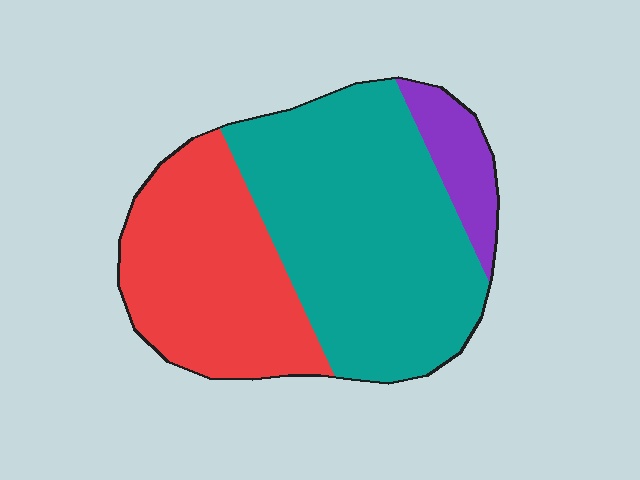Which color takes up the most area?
Teal, at roughly 55%.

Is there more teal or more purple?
Teal.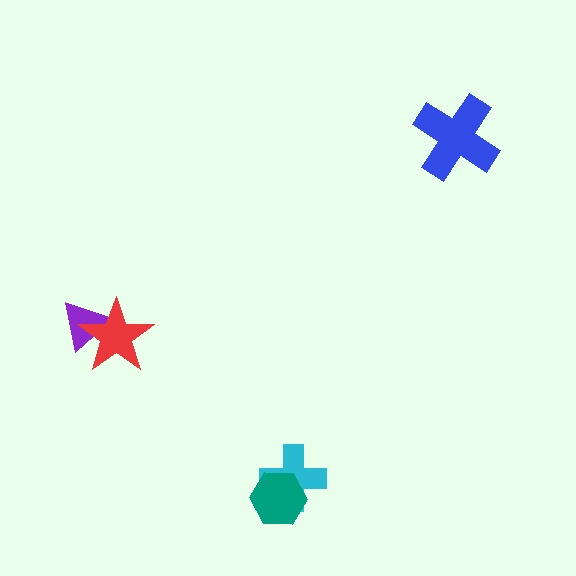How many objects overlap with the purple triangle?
1 object overlaps with the purple triangle.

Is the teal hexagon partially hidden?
No, no other shape covers it.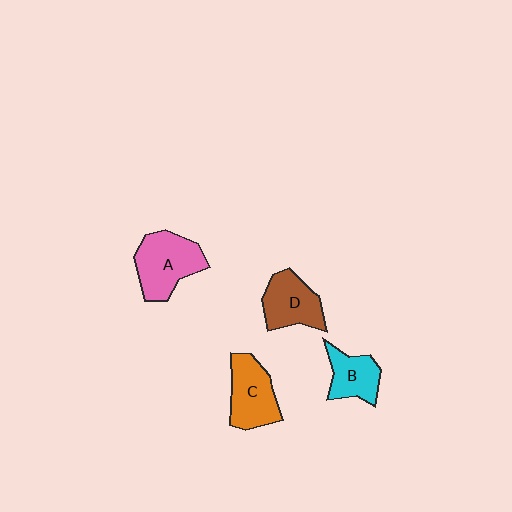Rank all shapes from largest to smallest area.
From largest to smallest: A (pink), C (orange), D (brown), B (cyan).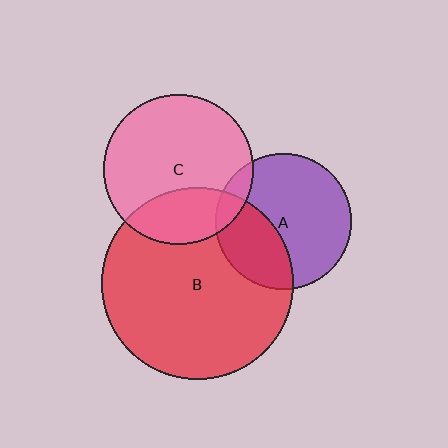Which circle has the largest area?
Circle B (red).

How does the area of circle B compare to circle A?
Approximately 2.0 times.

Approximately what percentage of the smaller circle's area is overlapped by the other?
Approximately 25%.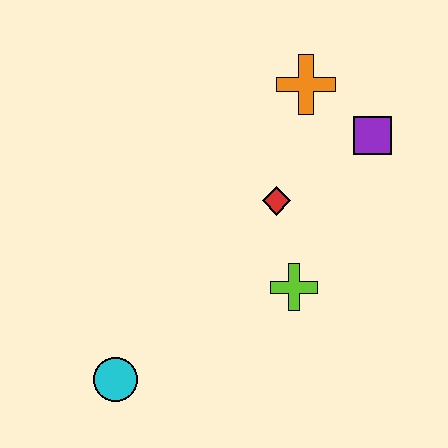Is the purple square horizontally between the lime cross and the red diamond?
No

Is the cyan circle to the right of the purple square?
No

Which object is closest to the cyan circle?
The lime cross is closest to the cyan circle.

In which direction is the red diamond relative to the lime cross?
The red diamond is above the lime cross.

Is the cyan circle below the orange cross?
Yes